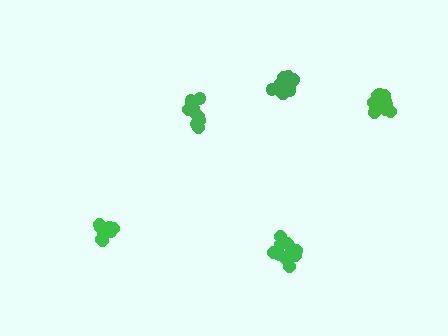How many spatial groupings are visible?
There are 5 spatial groupings.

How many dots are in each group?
Group 1: 13 dots, Group 2: 13 dots, Group 3: 16 dots, Group 4: 15 dots, Group 5: 10 dots (67 total).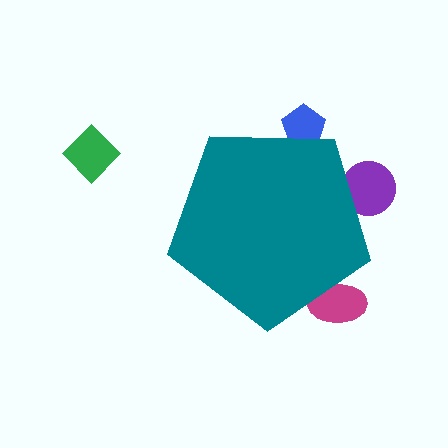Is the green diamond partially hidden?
No, the green diamond is fully visible.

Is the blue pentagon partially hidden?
Yes, the blue pentagon is partially hidden behind the teal pentagon.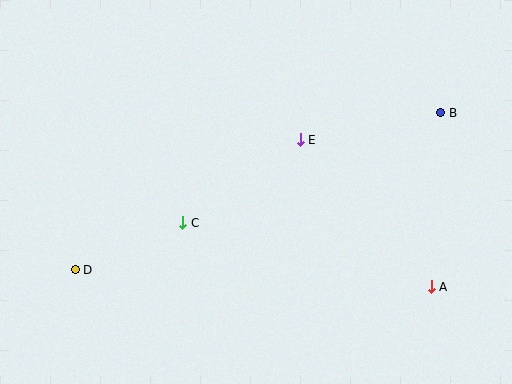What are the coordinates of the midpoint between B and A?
The midpoint between B and A is at (436, 200).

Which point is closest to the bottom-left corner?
Point D is closest to the bottom-left corner.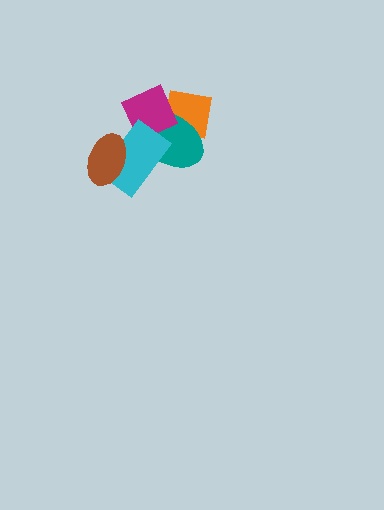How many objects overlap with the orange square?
2 objects overlap with the orange square.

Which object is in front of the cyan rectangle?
The brown ellipse is in front of the cyan rectangle.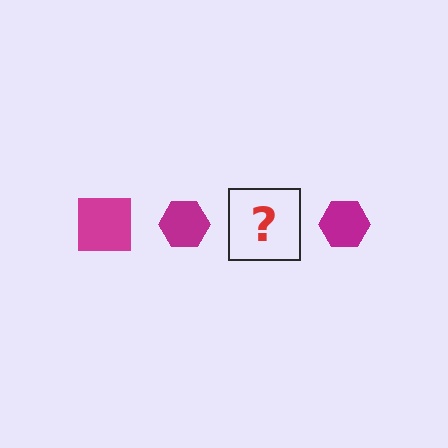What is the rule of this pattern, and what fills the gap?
The rule is that the pattern cycles through square, hexagon shapes in magenta. The gap should be filled with a magenta square.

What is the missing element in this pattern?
The missing element is a magenta square.